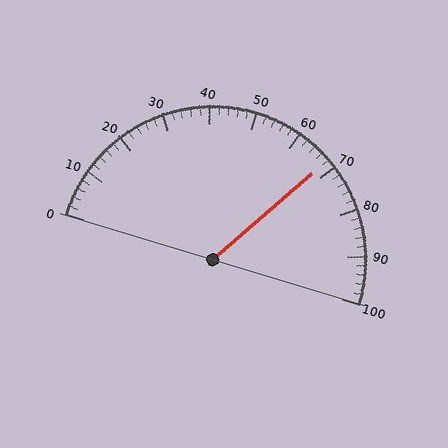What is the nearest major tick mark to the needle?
The nearest major tick mark is 70.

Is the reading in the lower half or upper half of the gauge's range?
The reading is in the upper half of the range (0 to 100).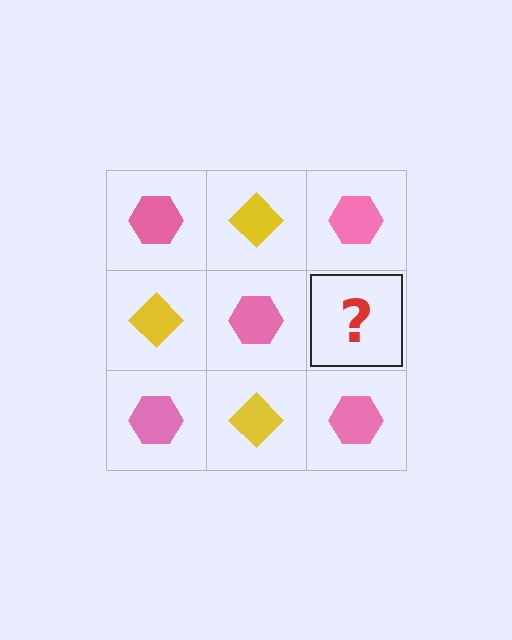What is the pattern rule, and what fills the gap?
The rule is that it alternates pink hexagon and yellow diamond in a checkerboard pattern. The gap should be filled with a yellow diamond.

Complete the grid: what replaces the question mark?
The question mark should be replaced with a yellow diamond.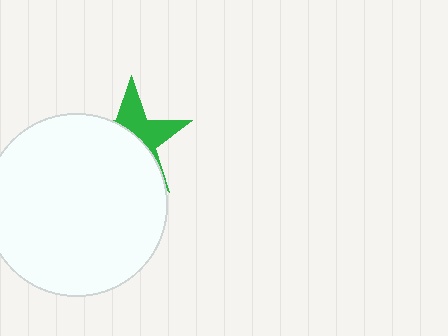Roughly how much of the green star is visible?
A small part of it is visible (roughly 40%).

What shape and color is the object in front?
The object in front is a white circle.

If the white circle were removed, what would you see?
You would see the complete green star.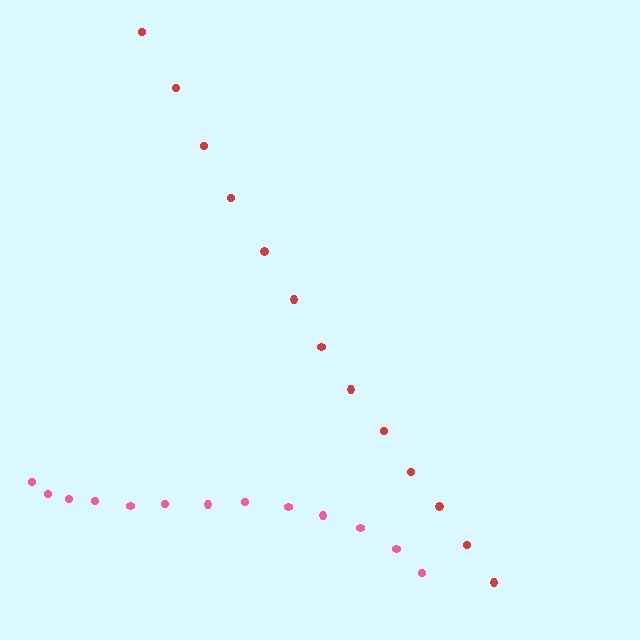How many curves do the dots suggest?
There are 2 distinct paths.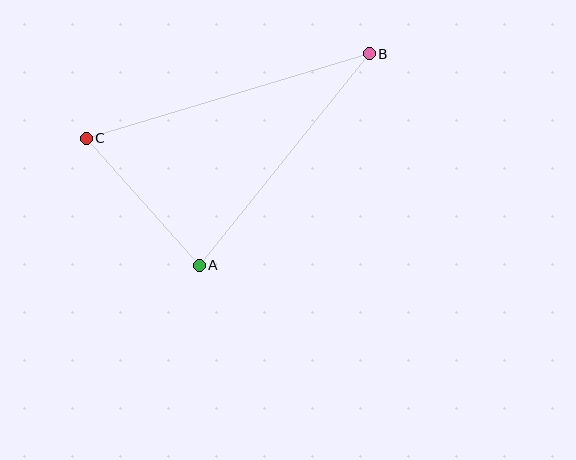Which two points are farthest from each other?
Points B and C are farthest from each other.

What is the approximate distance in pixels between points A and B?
The distance between A and B is approximately 271 pixels.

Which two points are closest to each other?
Points A and C are closest to each other.